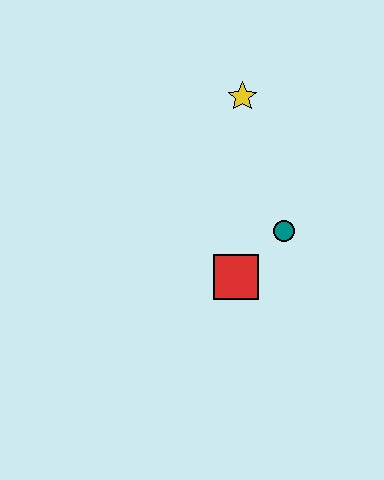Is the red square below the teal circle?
Yes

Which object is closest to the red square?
The teal circle is closest to the red square.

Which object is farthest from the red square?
The yellow star is farthest from the red square.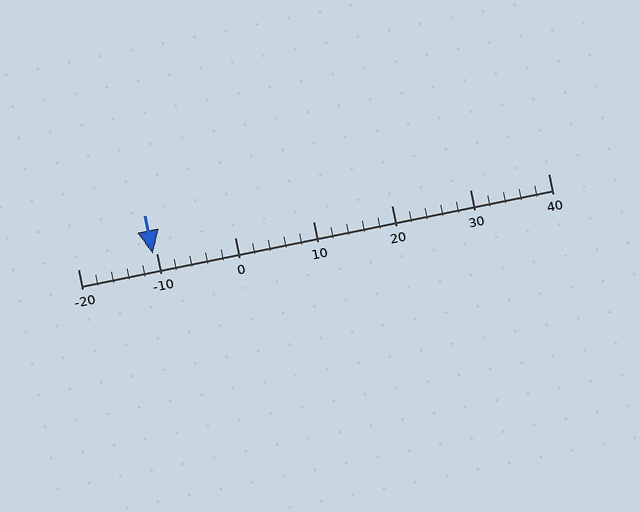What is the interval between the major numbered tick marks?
The major tick marks are spaced 10 units apart.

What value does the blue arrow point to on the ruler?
The blue arrow points to approximately -10.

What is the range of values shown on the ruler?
The ruler shows values from -20 to 40.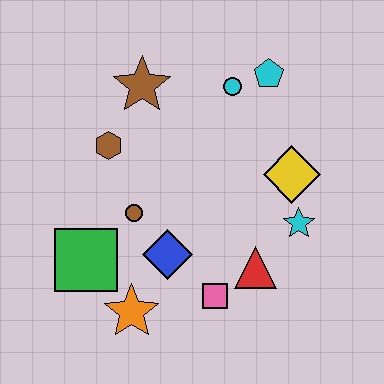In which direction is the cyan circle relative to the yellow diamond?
The cyan circle is above the yellow diamond.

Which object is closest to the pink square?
The red triangle is closest to the pink square.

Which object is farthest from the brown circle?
The cyan pentagon is farthest from the brown circle.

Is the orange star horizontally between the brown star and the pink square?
No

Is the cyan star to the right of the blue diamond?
Yes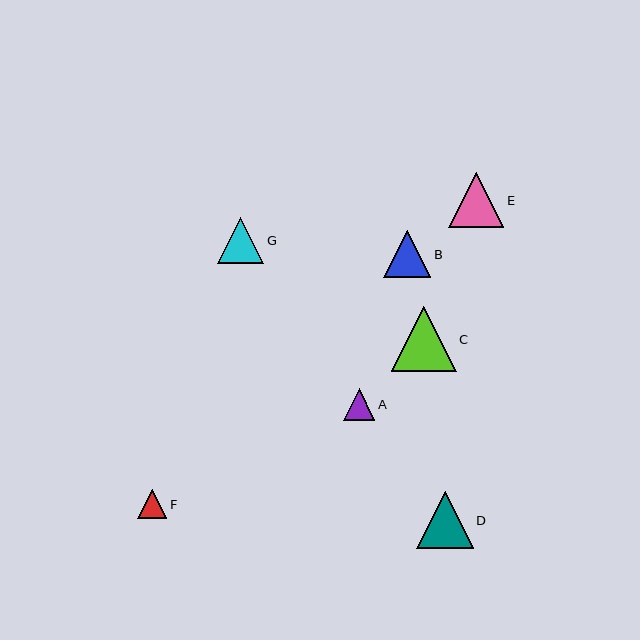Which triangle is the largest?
Triangle C is the largest with a size of approximately 65 pixels.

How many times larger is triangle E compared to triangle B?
Triangle E is approximately 1.2 times the size of triangle B.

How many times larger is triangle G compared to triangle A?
Triangle G is approximately 1.5 times the size of triangle A.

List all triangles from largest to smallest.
From largest to smallest: C, D, E, B, G, A, F.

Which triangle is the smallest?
Triangle F is the smallest with a size of approximately 29 pixels.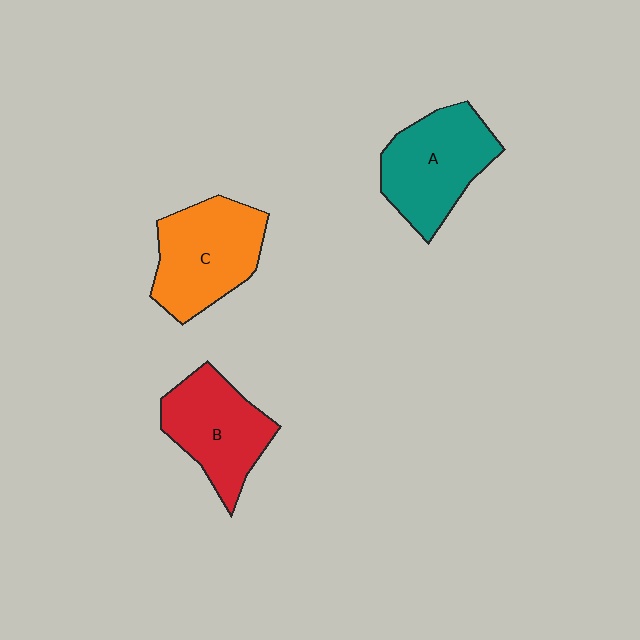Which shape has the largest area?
Shape C (orange).